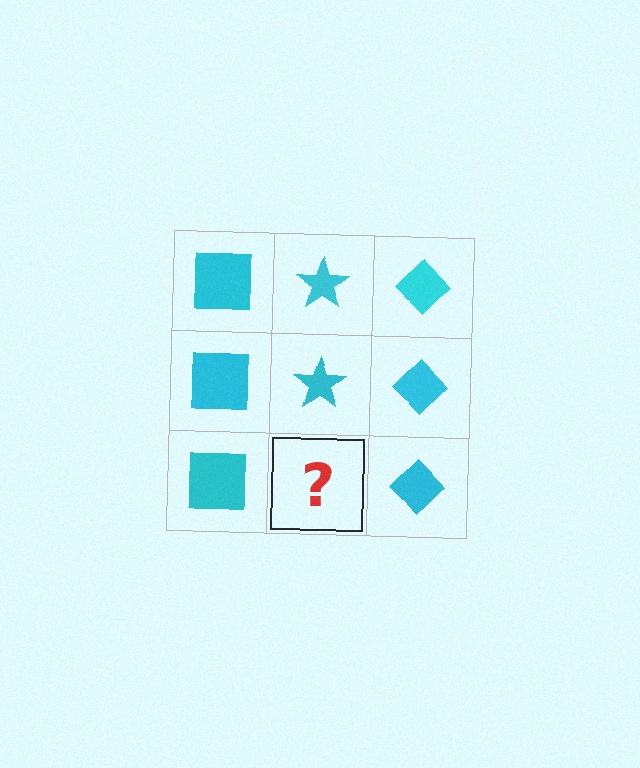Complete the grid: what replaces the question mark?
The question mark should be replaced with a cyan star.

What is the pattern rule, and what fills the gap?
The rule is that each column has a consistent shape. The gap should be filled with a cyan star.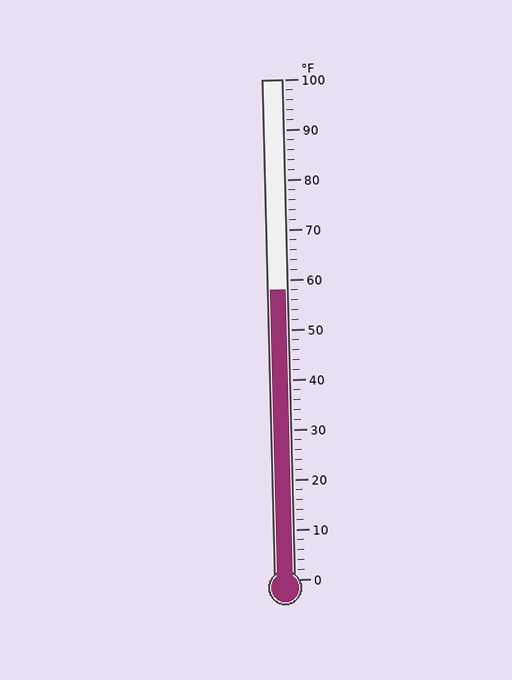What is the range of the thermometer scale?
The thermometer scale ranges from 0°F to 100°F.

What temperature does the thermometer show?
The thermometer shows approximately 58°F.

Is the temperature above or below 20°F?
The temperature is above 20°F.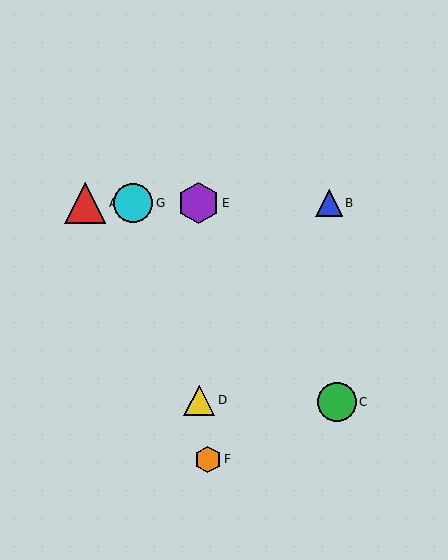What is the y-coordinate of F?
Object F is at y≈459.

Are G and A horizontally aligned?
Yes, both are at y≈203.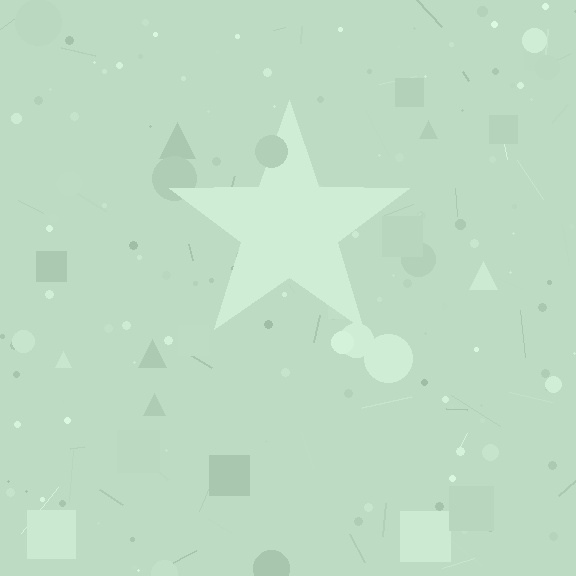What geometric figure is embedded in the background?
A star is embedded in the background.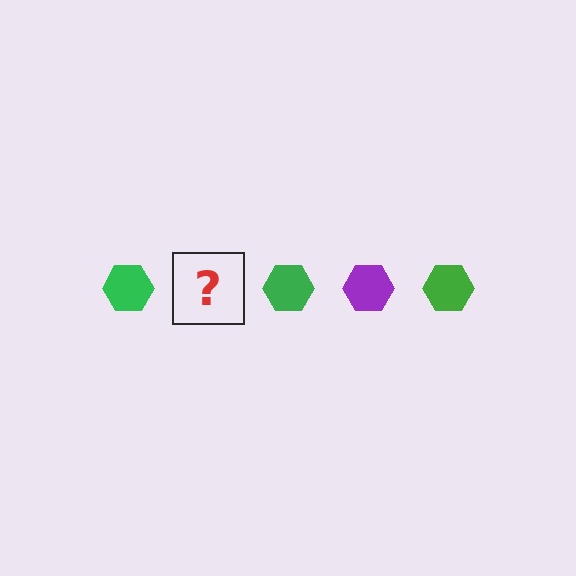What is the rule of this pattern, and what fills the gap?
The rule is that the pattern cycles through green, purple hexagons. The gap should be filled with a purple hexagon.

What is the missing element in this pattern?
The missing element is a purple hexagon.